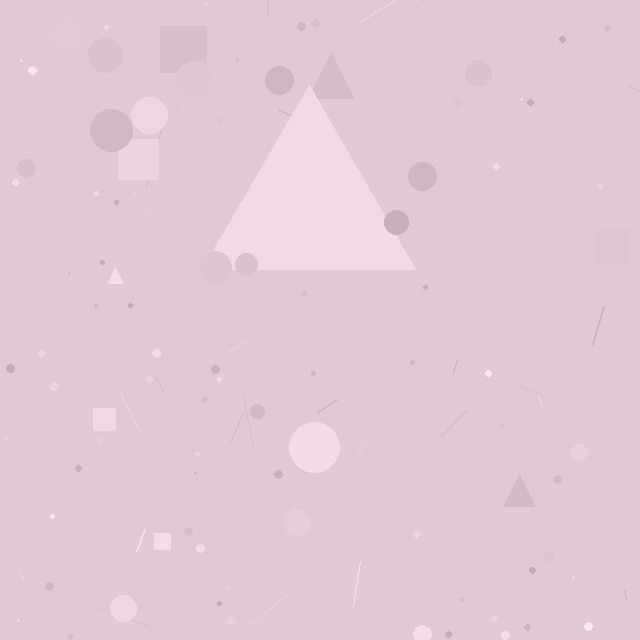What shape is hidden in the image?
A triangle is hidden in the image.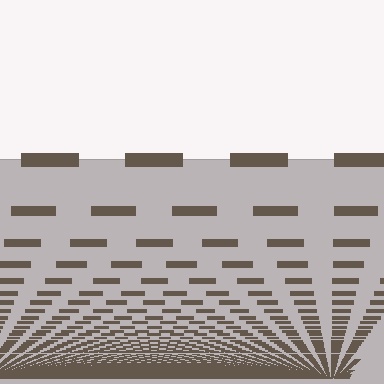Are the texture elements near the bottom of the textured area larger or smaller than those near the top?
Smaller. The gradient is inverted — elements near the bottom are smaller and denser.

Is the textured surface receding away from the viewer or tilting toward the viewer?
The surface appears to tilt toward the viewer. Texture elements get larger and sparser toward the top.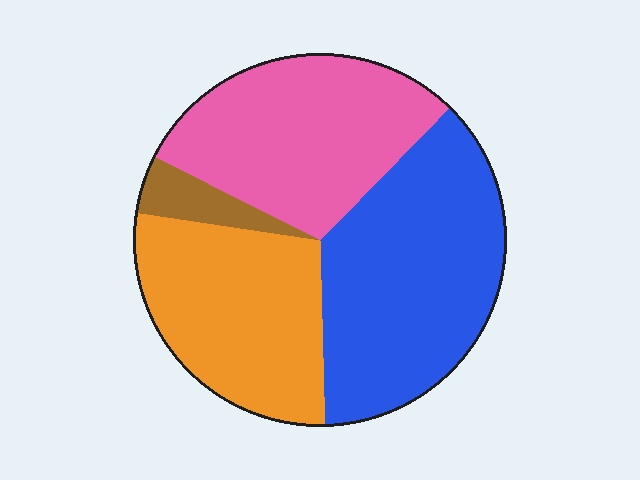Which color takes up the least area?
Brown, at roughly 5%.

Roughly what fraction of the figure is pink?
Pink covers roughly 30% of the figure.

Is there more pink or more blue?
Blue.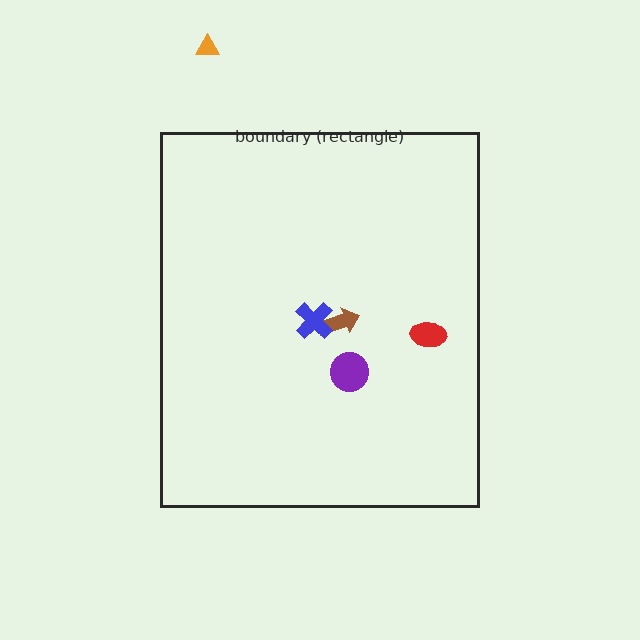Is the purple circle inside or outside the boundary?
Inside.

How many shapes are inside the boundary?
4 inside, 1 outside.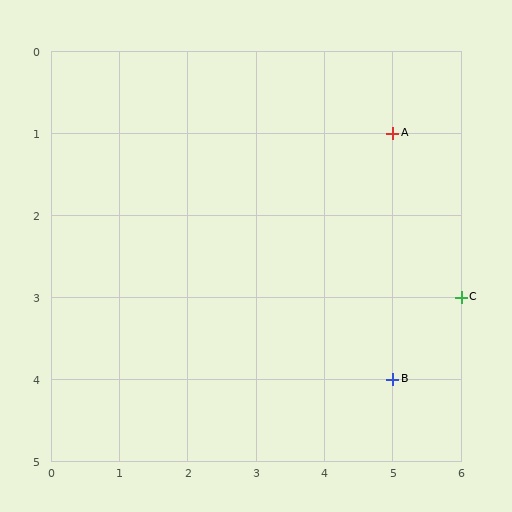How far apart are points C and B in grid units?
Points C and B are 1 column and 1 row apart (about 1.4 grid units diagonally).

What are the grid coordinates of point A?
Point A is at grid coordinates (5, 1).